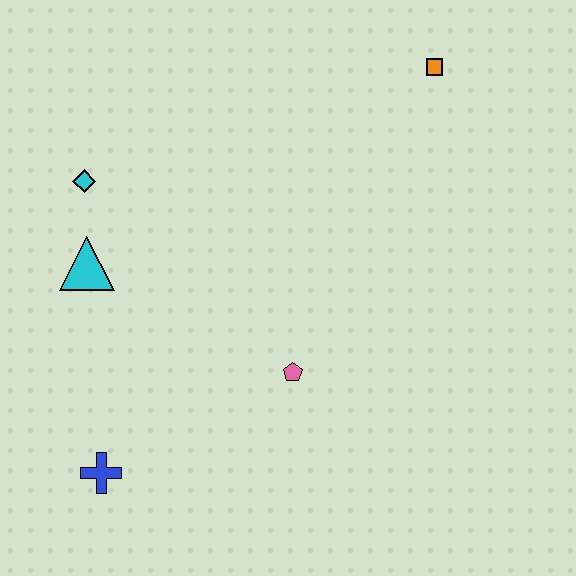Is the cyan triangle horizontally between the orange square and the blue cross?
No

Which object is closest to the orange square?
The pink pentagon is closest to the orange square.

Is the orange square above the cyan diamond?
Yes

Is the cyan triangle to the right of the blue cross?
No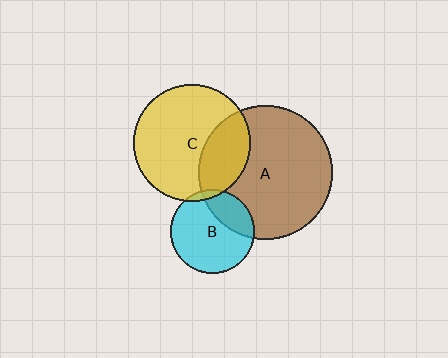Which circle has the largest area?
Circle A (brown).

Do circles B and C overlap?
Yes.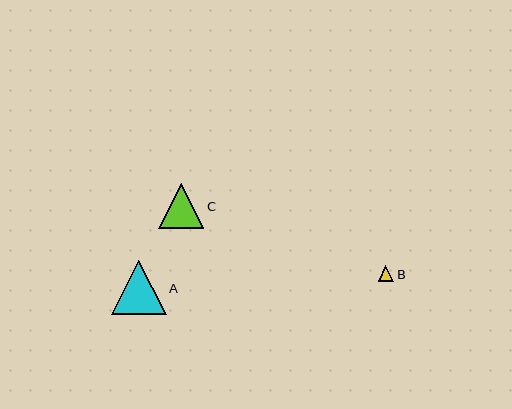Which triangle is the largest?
Triangle A is the largest with a size of approximately 54 pixels.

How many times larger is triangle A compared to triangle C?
Triangle A is approximately 1.2 times the size of triangle C.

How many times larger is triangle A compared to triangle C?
Triangle A is approximately 1.2 times the size of triangle C.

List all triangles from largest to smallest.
From largest to smallest: A, C, B.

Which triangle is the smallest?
Triangle B is the smallest with a size of approximately 16 pixels.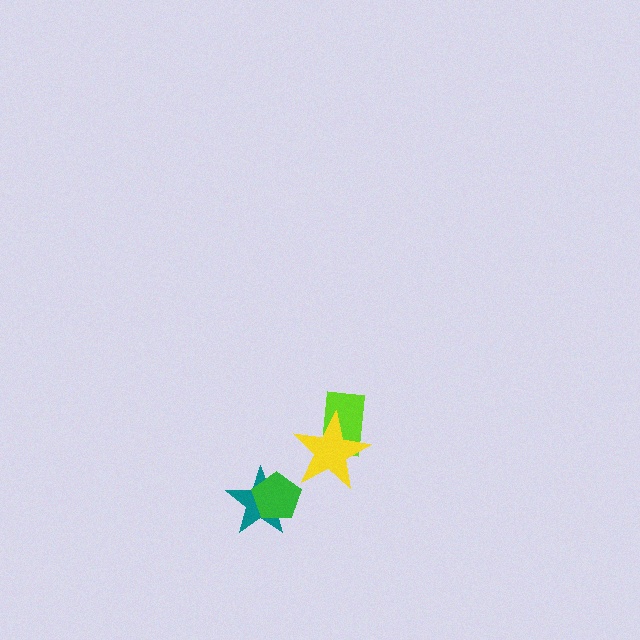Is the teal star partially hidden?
Yes, it is partially covered by another shape.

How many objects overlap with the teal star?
1 object overlaps with the teal star.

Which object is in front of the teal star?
The green pentagon is in front of the teal star.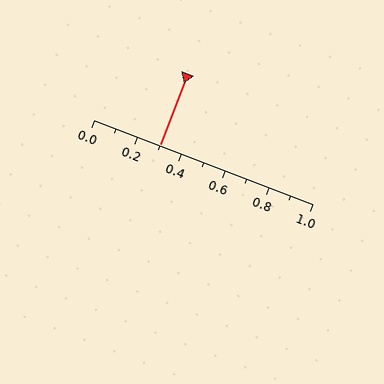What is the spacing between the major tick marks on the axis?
The major ticks are spaced 0.2 apart.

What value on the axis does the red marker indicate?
The marker indicates approximately 0.3.